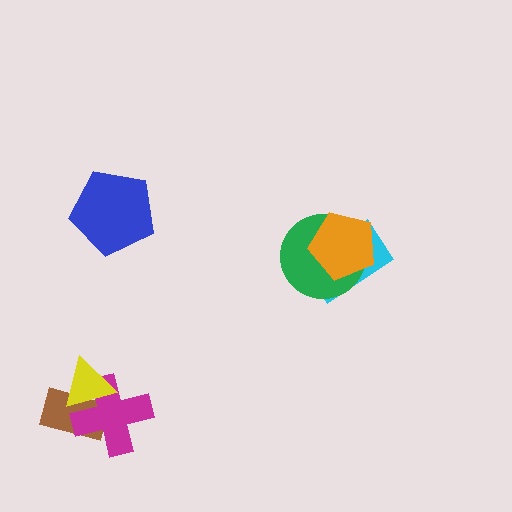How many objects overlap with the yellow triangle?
2 objects overlap with the yellow triangle.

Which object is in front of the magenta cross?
The yellow triangle is in front of the magenta cross.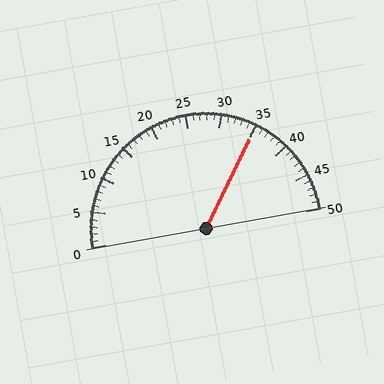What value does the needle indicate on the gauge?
The needle indicates approximately 35.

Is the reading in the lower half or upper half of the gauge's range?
The reading is in the upper half of the range (0 to 50).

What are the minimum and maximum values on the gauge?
The gauge ranges from 0 to 50.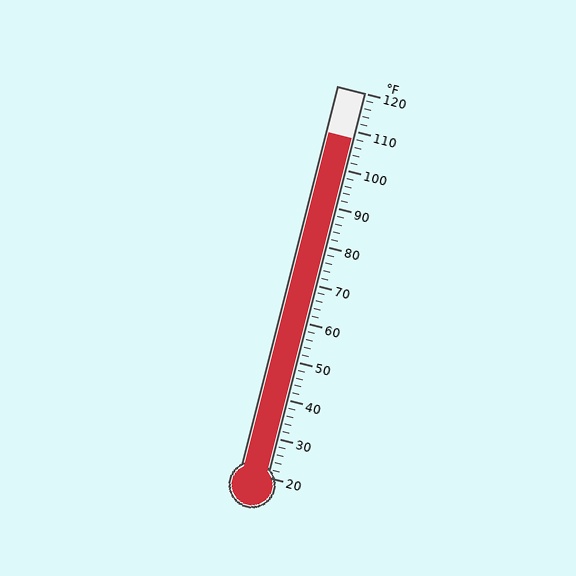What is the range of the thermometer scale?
The thermometer scale ranges from 20°F to 120°F.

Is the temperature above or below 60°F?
The temperature is above 60°F.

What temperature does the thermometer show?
The thermometer shows approximately 108°F.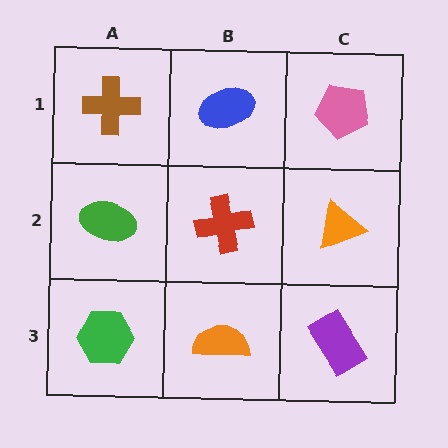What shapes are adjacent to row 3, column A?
A green ellipse (row 2, column A), an orange semicircle (row 3, column B).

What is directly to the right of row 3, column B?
A purple rectangle.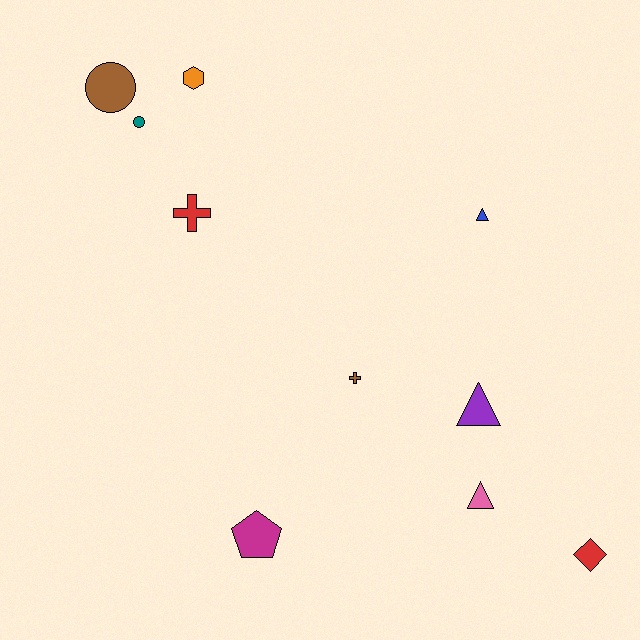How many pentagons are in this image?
There is 1 pentagon.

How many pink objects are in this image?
There is 1 pink object.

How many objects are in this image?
There are 10 objects.